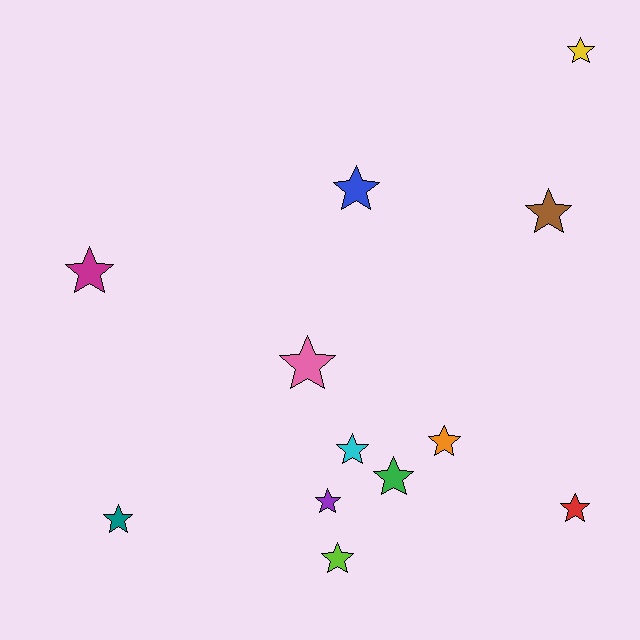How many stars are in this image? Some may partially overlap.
There are 12 stars.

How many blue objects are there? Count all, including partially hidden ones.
There is 1 blue object.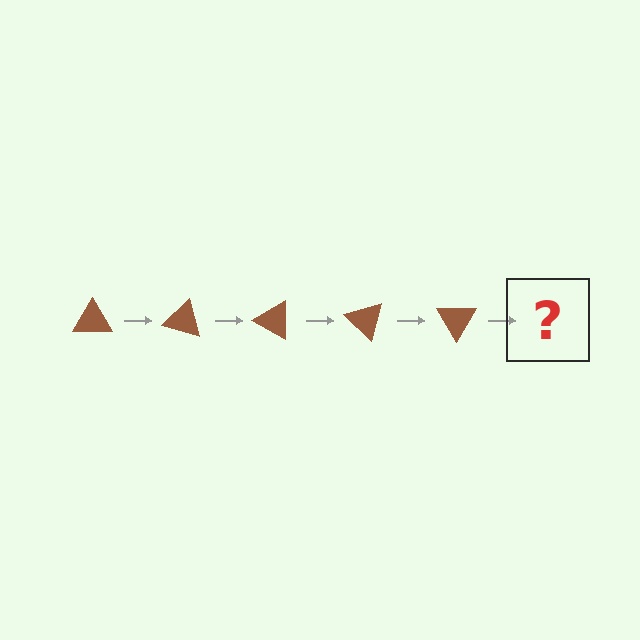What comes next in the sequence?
The next element should be a brown triangle rotated 75 degrees.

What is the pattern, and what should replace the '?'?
The pattern is that the triangle rotates 15 degrees each step. The '?' should be a brown triangle rotated 75 degrees.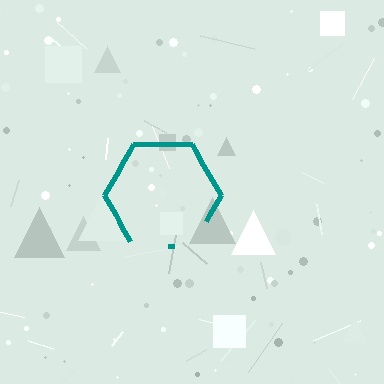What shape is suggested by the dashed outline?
The dashed outline suggests a hexagon.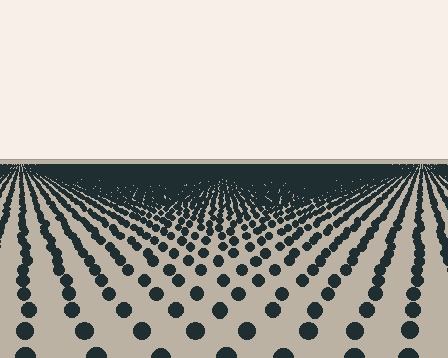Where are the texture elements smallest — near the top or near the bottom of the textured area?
Near the top.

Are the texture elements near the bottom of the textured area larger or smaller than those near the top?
Larger. Near the bottom, elements are closer to the viewer and appear at a bigger on-screen size.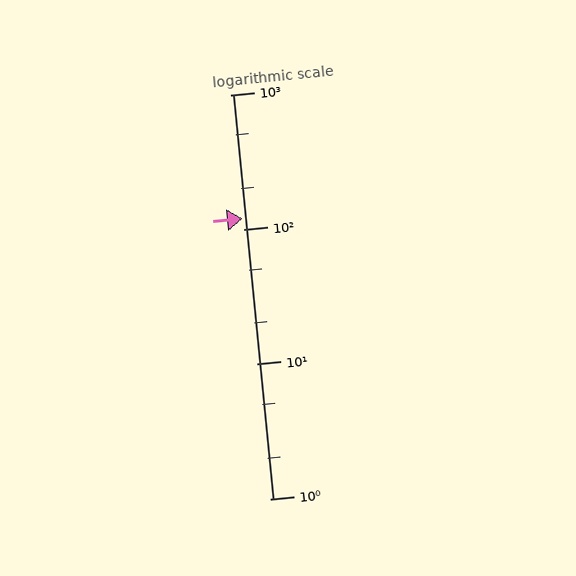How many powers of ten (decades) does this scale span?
The scale spans 3 decades, from 1 to 1000.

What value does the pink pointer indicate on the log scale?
The pointer indicates approximately 120.